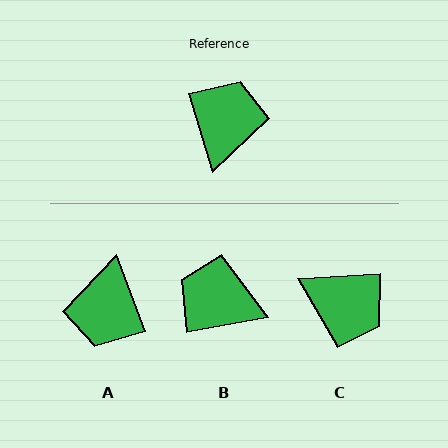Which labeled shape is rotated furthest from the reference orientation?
A, about 176 degrees away.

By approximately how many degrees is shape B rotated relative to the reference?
Approximately 84 degrees counter-clockwise.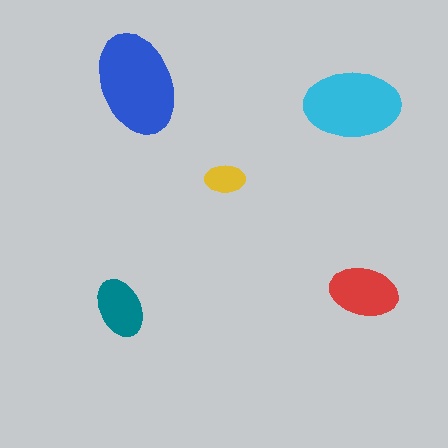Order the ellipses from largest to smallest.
the blue one, the cyan one, the red one, the teal one, the yellow one.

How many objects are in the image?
There are 5 objects in the image.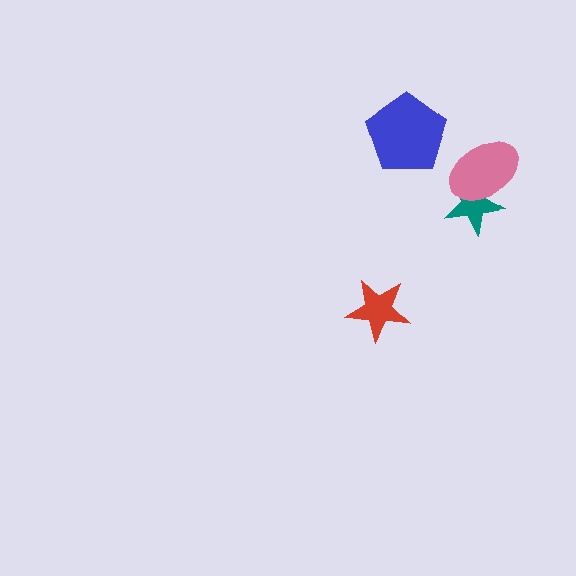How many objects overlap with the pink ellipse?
1 object overlaps with the pink ellipse.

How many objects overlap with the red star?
0 objects overlap with the red star.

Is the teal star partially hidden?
Yes, it is partially covered by another shape.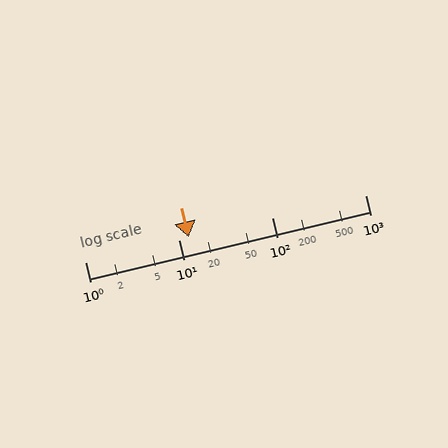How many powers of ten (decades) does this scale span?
The scale spans 3 decades, from 1 to 1000.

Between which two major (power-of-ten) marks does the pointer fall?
The pointer is between 10 and 100.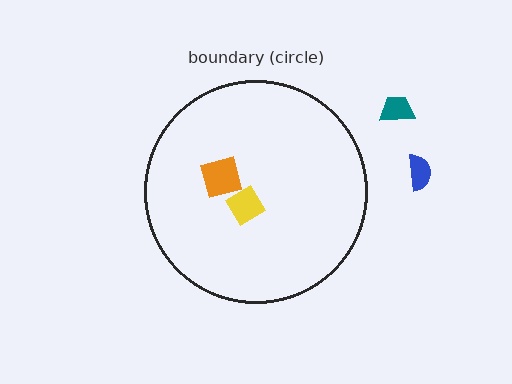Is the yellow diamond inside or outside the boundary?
Inside.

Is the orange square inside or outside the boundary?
Inside.